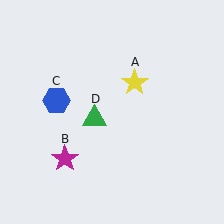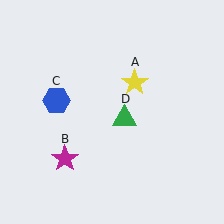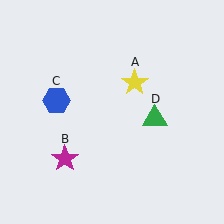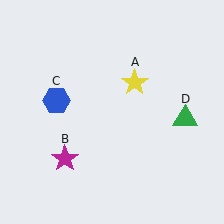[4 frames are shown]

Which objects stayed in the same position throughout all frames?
Yellow star (object A) and magenta star (object B) and blue hexagon (object C) remained stationary.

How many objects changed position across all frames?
1 object changed position: green triangle (object D).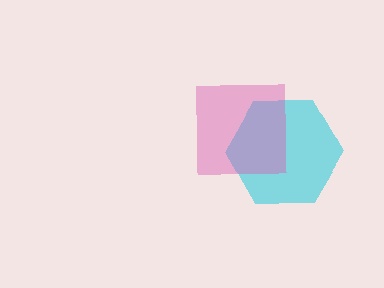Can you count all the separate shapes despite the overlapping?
Yes, there are 2 separate shapes.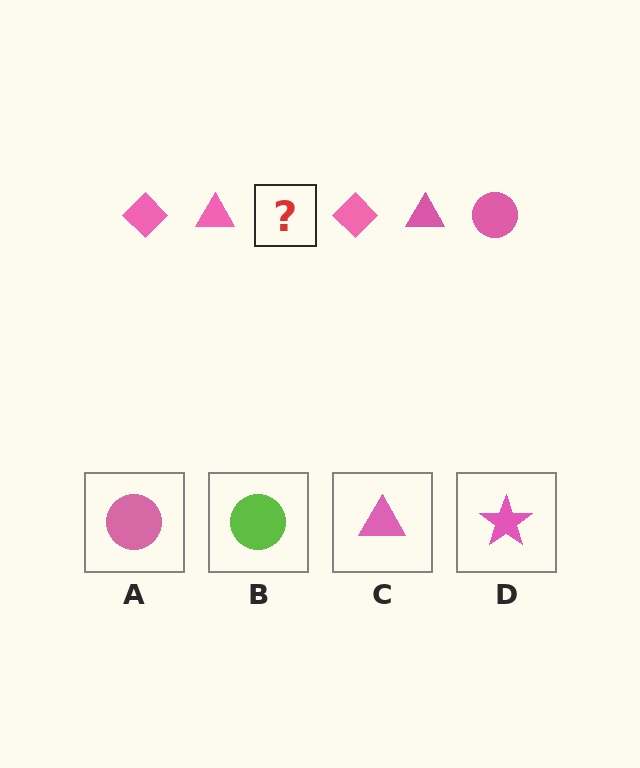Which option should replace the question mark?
Option A.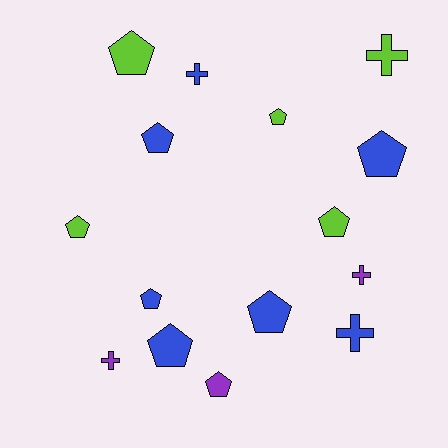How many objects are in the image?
There are 15 objects.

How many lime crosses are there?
There is 1 lime cross.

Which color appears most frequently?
Blue, with 7 objects.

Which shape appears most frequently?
Pentagon, with 10 objects.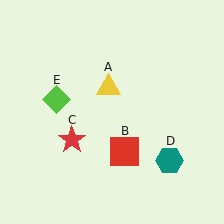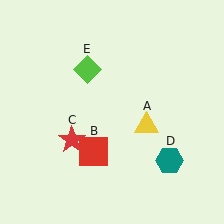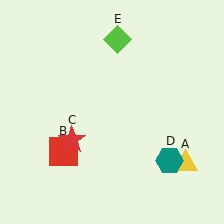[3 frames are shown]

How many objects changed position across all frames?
3 objects changed position: yellow triangle (object A), red square (object B), lime diamond (object E).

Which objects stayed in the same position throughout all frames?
Red star (object C) and teal hexagon (object D) remained stationary.